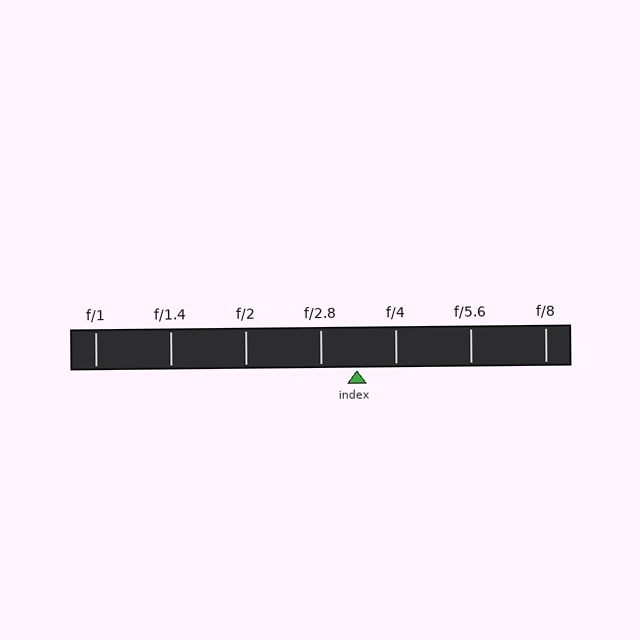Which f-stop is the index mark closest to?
The index mark is closest to f/2.8.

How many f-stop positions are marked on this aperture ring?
There are 7 f-stop positions marked.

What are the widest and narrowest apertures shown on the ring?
The widest aperture shown is f/1 and the narrowest is f/8.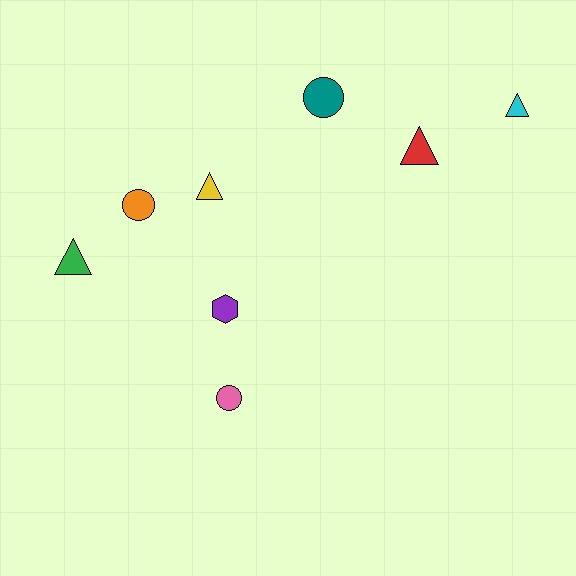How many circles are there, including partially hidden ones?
There are 3 circles.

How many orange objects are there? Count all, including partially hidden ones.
There is 1 orange object.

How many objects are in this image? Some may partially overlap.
There are 8 objects.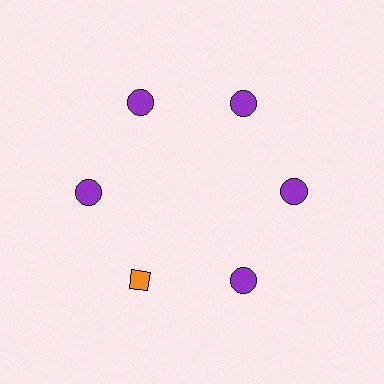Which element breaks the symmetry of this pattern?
The orange diamond at roughly the 7 o'clock position breaks the symmetry. All other shapes are purple circles.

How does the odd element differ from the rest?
It differs in both color (orange instead of purple) and shape (diamond instead of circle).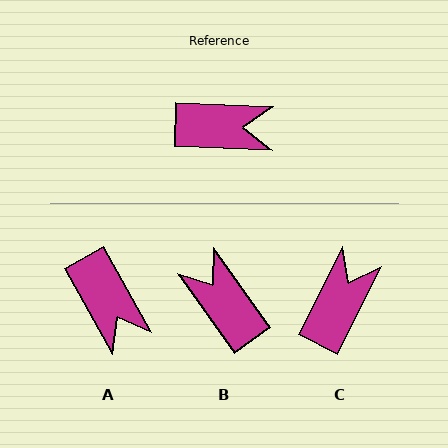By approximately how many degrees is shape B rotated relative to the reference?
Approximately 128 degrees counter-clockwise.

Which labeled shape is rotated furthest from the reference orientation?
B, about 128 degrees away.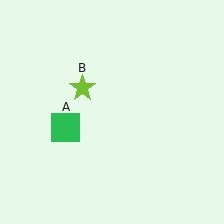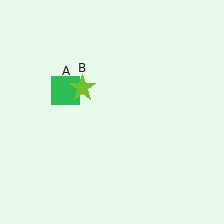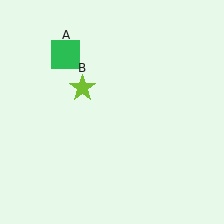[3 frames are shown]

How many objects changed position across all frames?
1 object changed position: green square (object A).